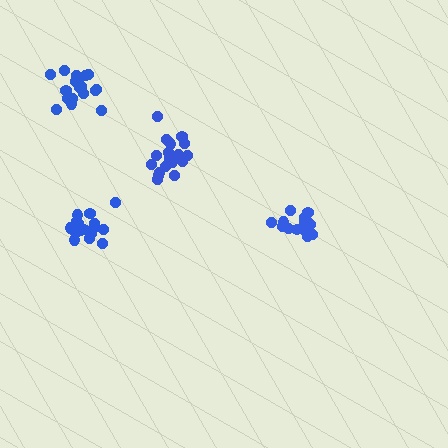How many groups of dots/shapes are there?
There are 4 groups.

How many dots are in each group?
Group 1: 19 dots, Group 2: 16 dots, Group 3: 18 dots, Group 4: 14 dots (67 total).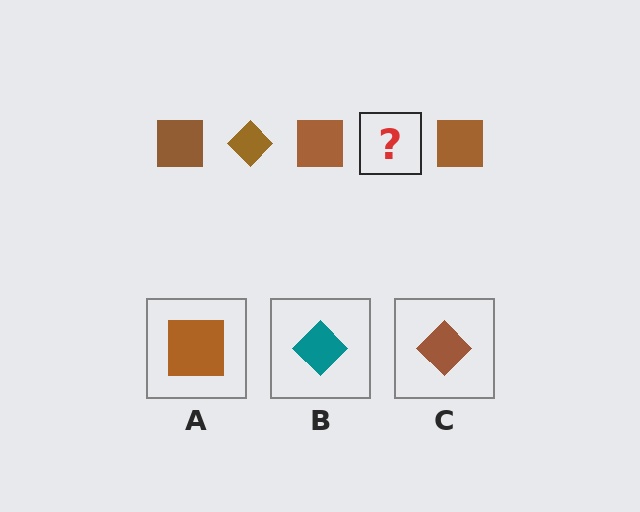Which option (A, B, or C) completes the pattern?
C.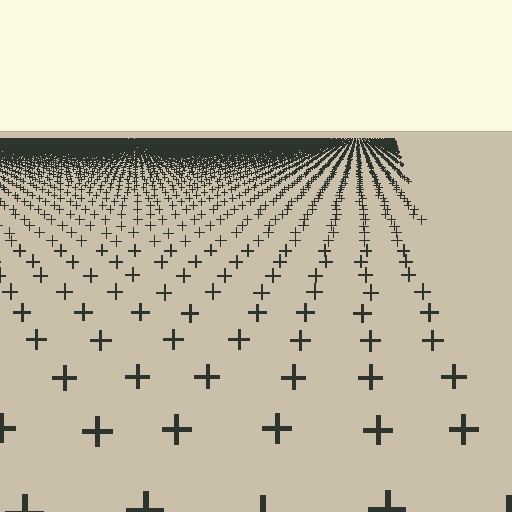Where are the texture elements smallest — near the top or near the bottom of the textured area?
Near the top.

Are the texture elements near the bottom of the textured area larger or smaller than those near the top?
Larger. Near the bottom, elements are closer to the viewer and appear at a bigger on-screen size.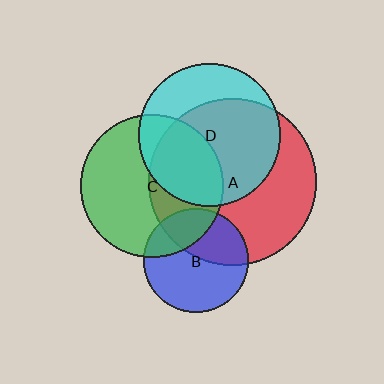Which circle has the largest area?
Circle A (red).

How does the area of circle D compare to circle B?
Approximately 1.8 times.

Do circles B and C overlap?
Yes.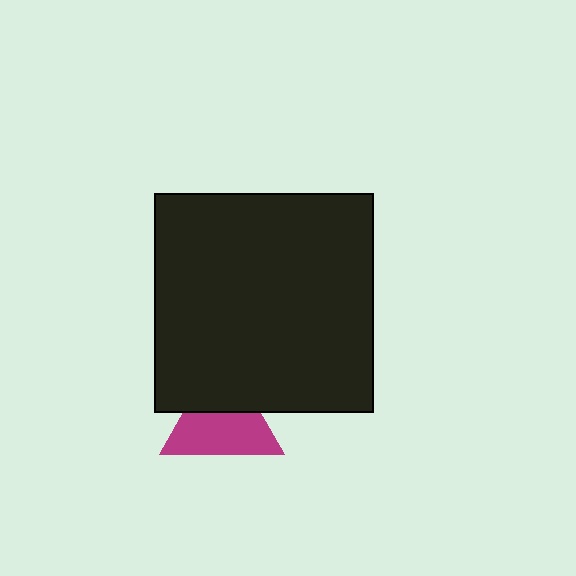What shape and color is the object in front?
The object in front is a black square.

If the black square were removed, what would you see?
You would see the complete magenta triangle.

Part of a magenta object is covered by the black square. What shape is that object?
It is a triangle.